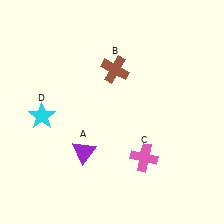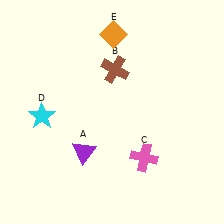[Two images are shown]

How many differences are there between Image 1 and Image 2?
There is 1 difference between the two images.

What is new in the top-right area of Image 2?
An orange diamond (E) was added in the top-right area of Image 2.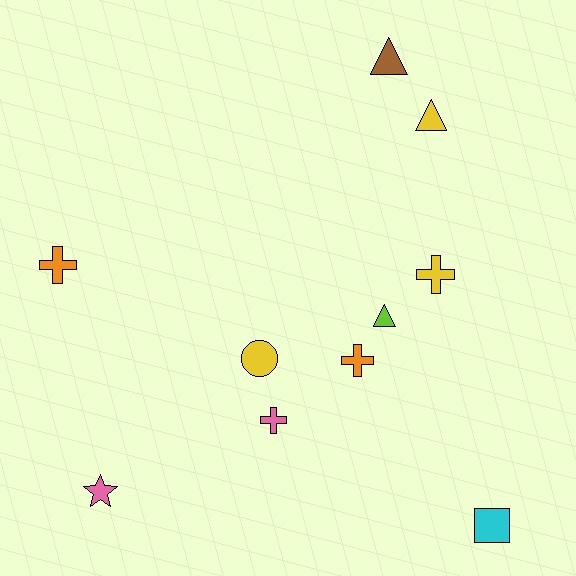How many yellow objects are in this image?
There are 3 yellow objects.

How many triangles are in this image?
There are 3 triangles.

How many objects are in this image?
There are 10 objects.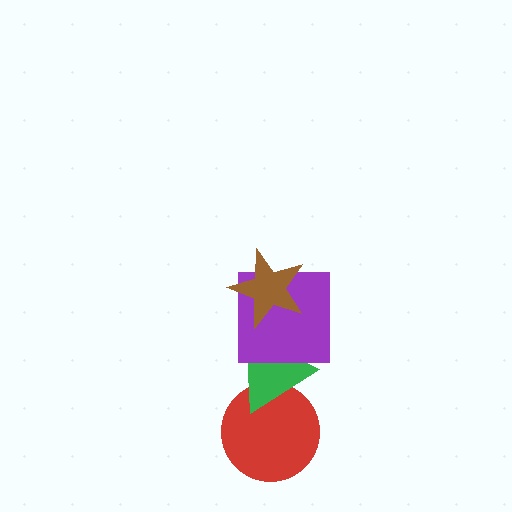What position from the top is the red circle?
The red circle is 4th from the top.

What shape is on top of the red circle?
The green triangle is on top of the red circle.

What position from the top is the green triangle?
The green triangle is 3rd from the top.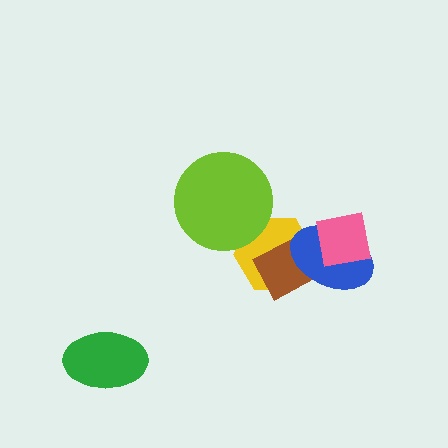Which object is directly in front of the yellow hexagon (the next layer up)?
The brown diamond is directly in front of the yellow hexagon.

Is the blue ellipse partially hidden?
Yes, it is partially covered by another shape.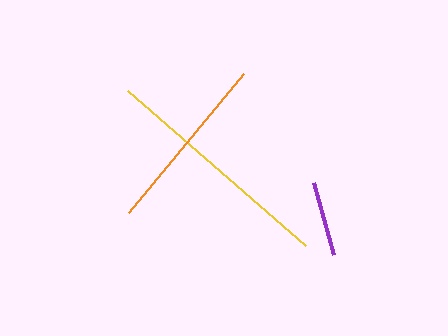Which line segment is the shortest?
The purple line is the shortest at approximately 76 pixels.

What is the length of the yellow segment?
The yellow segment is approximately 236 pixels long.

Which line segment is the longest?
The yellow line is the longest at approximately 236 pixels.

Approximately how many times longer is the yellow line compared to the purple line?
The yellow line is approximately 3.1 times the length of the purple line.